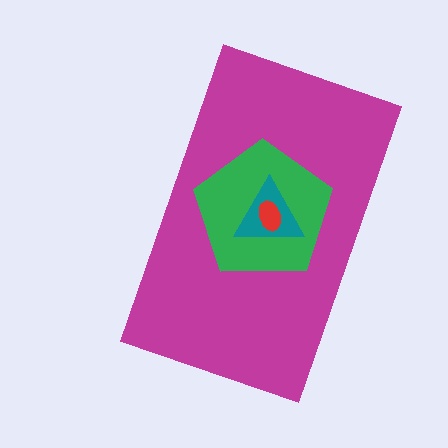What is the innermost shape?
The red ellipse.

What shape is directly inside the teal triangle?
The red ellipse.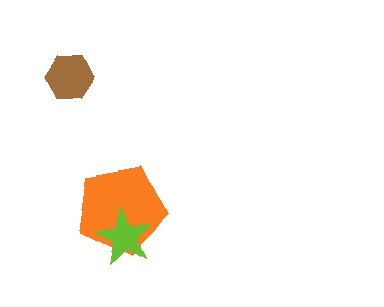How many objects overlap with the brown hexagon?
0 objects overlap with the brown hexagon.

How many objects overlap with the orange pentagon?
1 object overlaps with the orange pentagon.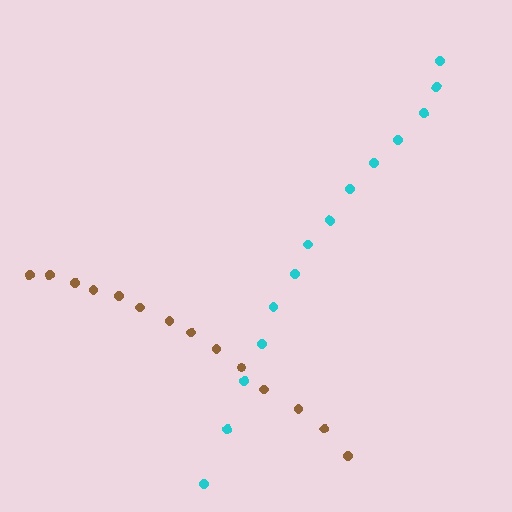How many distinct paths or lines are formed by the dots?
There are 2 distinct paths.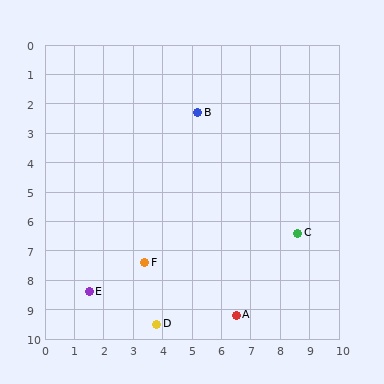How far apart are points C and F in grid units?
Points C and F are about 5.3 grid units apart.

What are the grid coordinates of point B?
Point B is at approximately (5.2, 2.3).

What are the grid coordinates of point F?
Point F is at approximately (3.4, 7.4).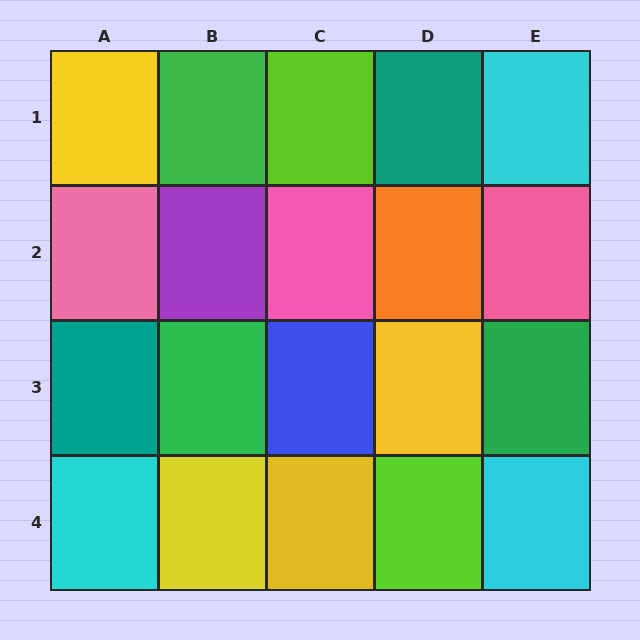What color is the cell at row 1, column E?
Cyan.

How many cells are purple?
1 cell is purple.